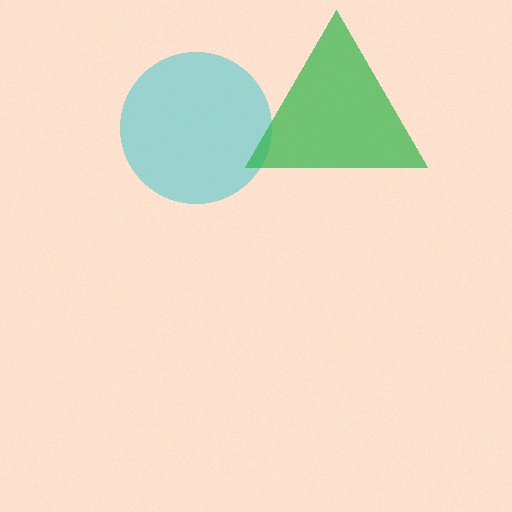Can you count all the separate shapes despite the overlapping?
Yes, there are 2 separate shapes.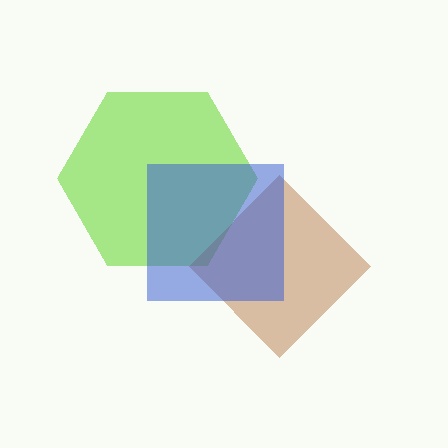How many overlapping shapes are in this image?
There are 3 overlapping shapes in the image.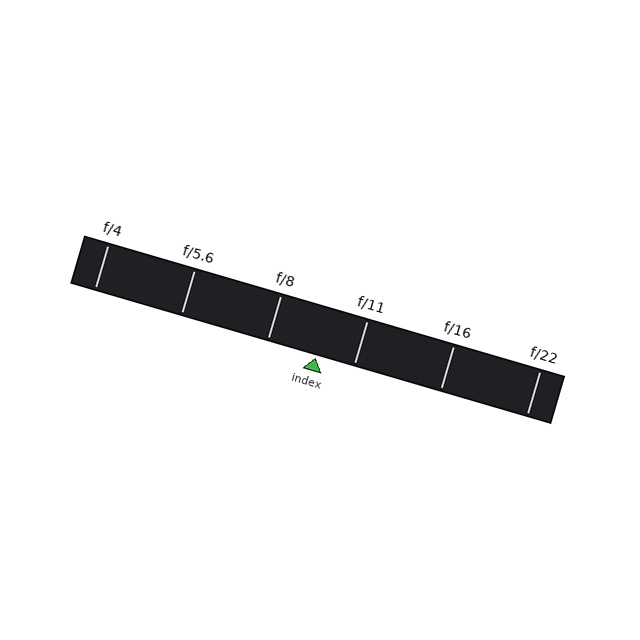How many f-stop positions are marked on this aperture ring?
There are 6 f-stop positions marked.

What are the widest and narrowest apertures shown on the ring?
The widest aperture shown is f/4 and the narrowest is f/22.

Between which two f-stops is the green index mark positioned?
The index mark is between f/8 and f/11.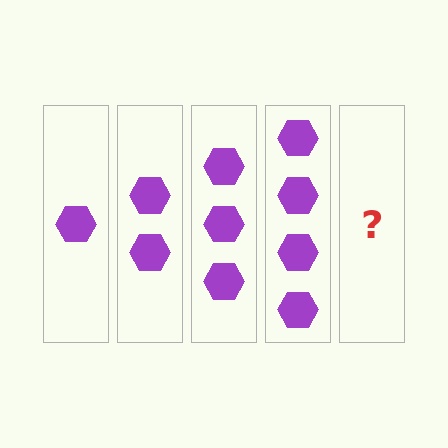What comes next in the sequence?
The next element should be 5 hexagons.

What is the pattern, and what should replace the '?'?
The pattern is that each step adds one more hexagon. The '?' should be 5 hexagons.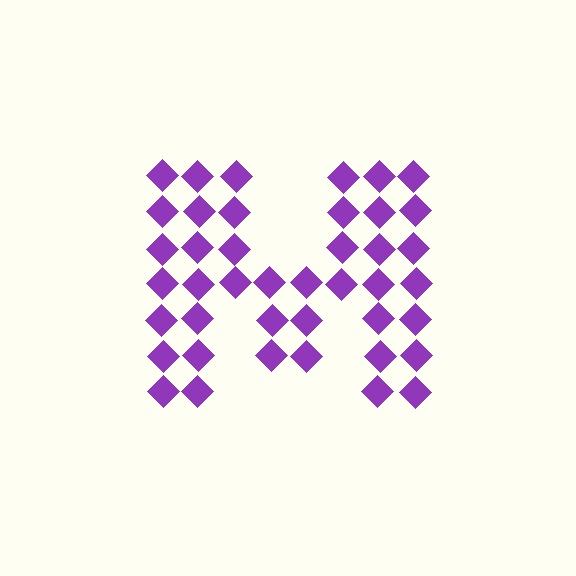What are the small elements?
The small elements are diamonds.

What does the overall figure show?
The overall figure shows the letter M.